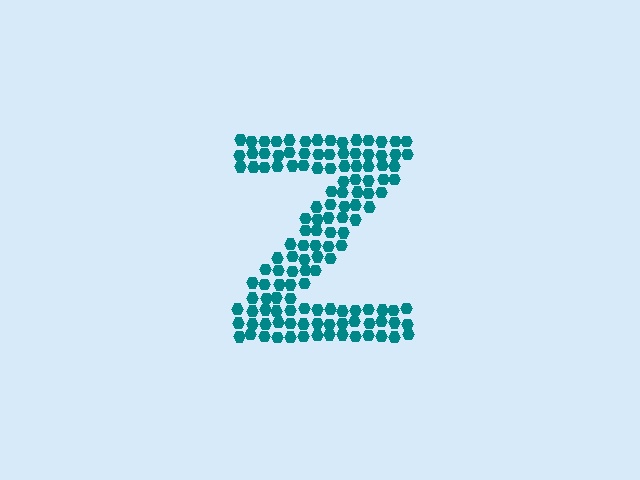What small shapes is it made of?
It is made of small hexagons.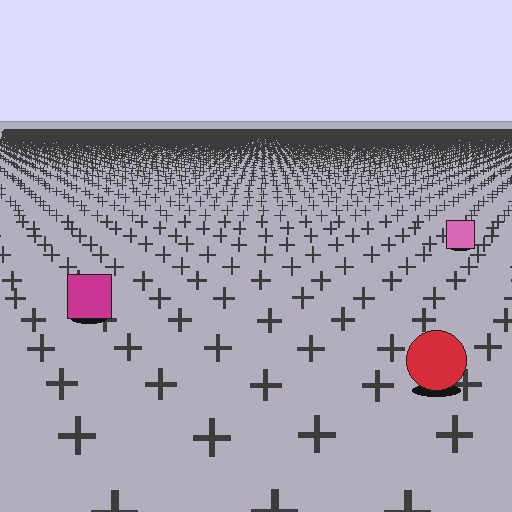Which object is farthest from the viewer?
The pink square is farthest from the viewer. It appears smaller and the ground texture around it is denser.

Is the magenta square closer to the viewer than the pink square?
Yes. The magenta square is closer — you can tell from the texture gradient: the ground texture is coarser near it.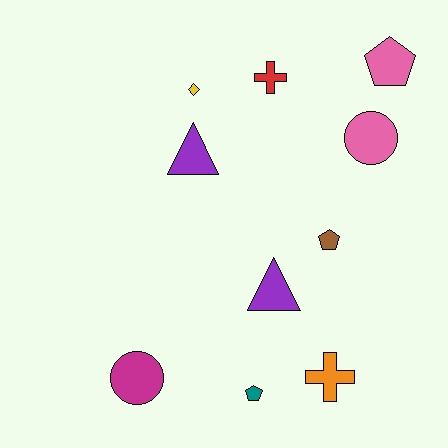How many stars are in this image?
There are no stars.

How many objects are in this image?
There are 10 objects.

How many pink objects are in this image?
There are 2 pink objects.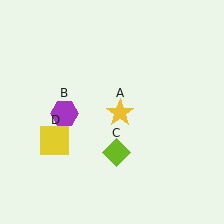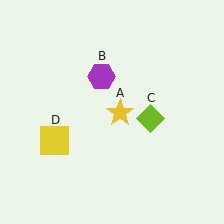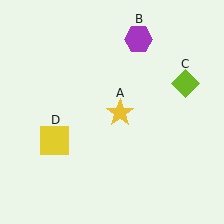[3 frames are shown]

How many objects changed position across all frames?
2 objects changed position: purple hexagon (object B), lime diamond (object C).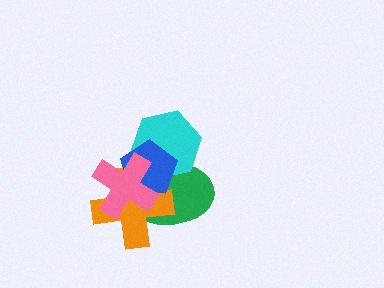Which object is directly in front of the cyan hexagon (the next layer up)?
The blue pentagon is directly in front of the cyan hexagon.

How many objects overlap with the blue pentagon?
4 objects overlap with the blue pentagon.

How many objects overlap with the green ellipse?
4 objects overlap with the green ellipse.